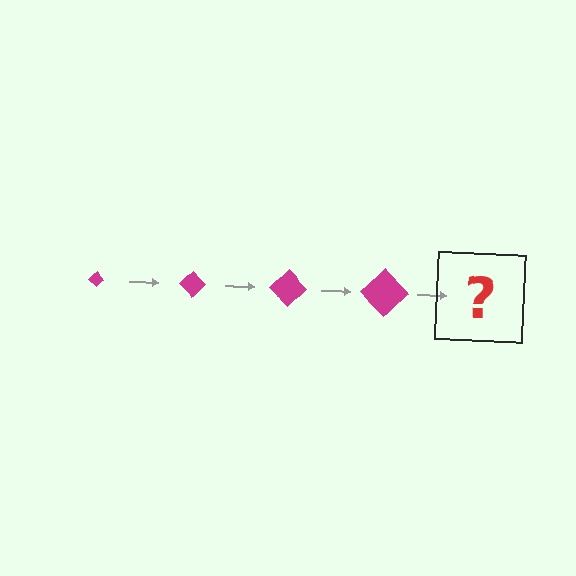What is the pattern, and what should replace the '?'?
The pattern is that the diamond gets progressively larger each step. The '?' should be a magenta diamond, larger than the previous one.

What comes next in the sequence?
The next element should be a magenta diamond, larger than the previous one.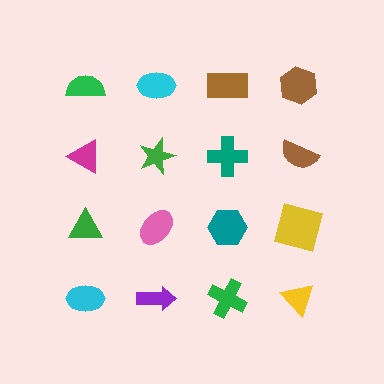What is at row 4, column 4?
A yellow triangle.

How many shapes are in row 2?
4 shapes.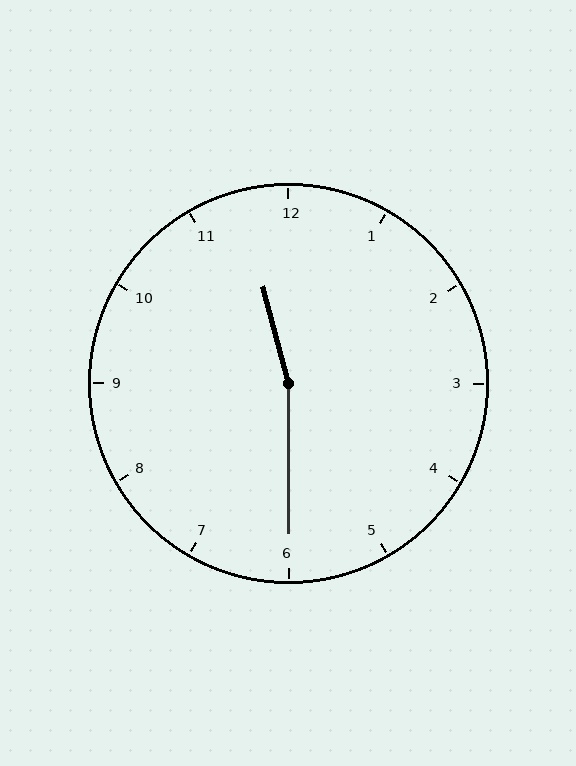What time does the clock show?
11:30.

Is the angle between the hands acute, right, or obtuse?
It is obtuse.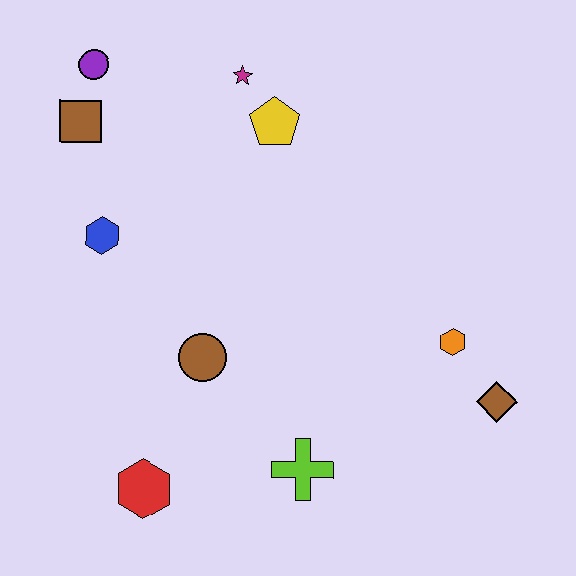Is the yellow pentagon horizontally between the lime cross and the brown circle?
Yes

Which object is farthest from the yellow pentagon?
The red hexagon is farthest from the yellow pentagon.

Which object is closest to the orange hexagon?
The brown diamond is closest to the orange hexagon.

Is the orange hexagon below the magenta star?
Yes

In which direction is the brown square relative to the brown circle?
The brown square is above the brown circle.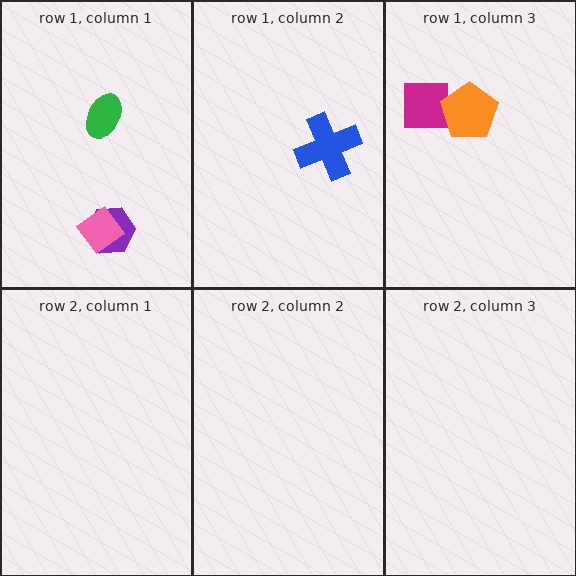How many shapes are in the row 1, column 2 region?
1.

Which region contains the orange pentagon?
The row 1, column 3 region.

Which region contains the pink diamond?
The row 1, column 1 region.